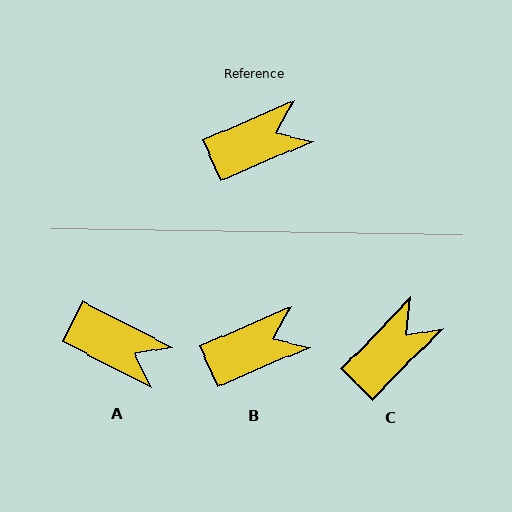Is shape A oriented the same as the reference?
No, it is off by about 51 degrees.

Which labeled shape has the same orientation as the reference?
B.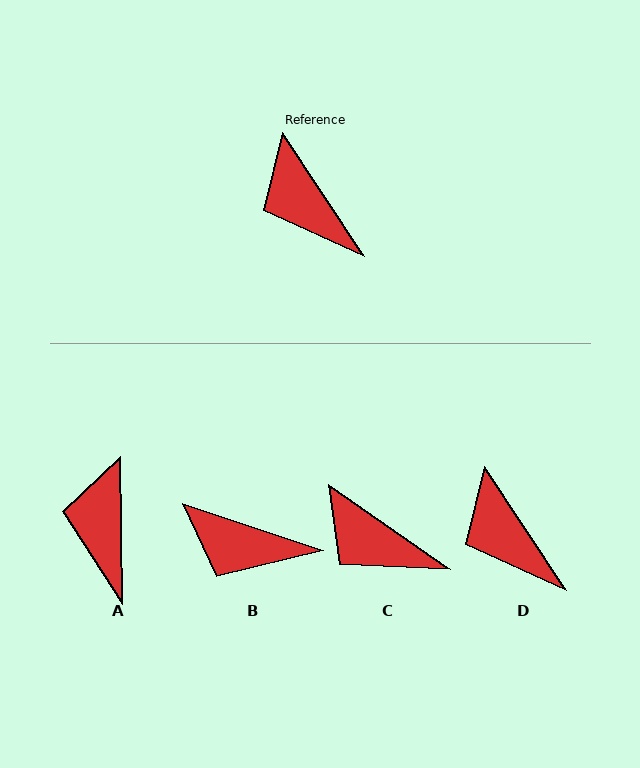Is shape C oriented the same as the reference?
No, it is off by about 22 degrees.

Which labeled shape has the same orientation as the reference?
D.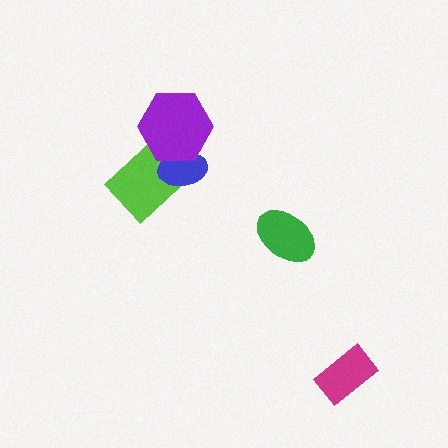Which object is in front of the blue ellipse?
The purple hexagon is in front of the blue ellipse.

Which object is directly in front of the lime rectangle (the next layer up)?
The blue ellipse is directly in front of the lime rectangle.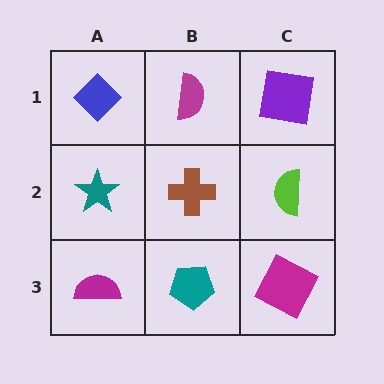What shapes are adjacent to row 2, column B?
A magenta semicircle (row 1, column B), a teal pentagon (row 3, column B), a teal star (row 2, column A), a lime semicircle (row 2, column C).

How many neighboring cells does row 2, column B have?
4.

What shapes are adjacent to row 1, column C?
A lime semicircle (row 2, column C), a magenta semicircle (row 1, column B).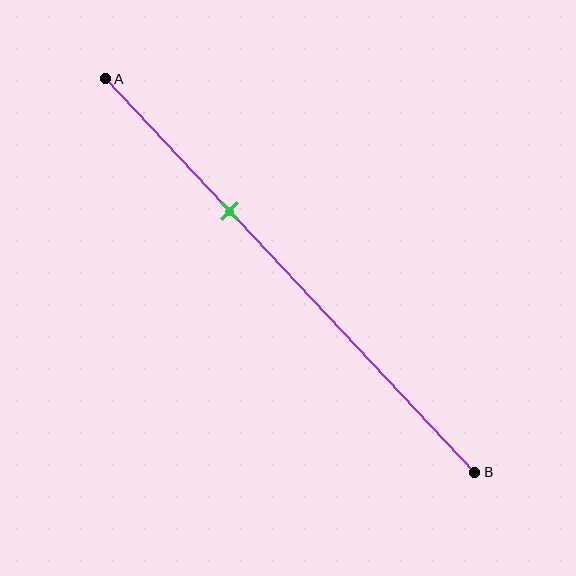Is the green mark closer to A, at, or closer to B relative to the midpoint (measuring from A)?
The green mark is closer to point A than the midpoint of segment AB.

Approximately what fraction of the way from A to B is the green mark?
The green mark is approximately 35% of the way from A to B.